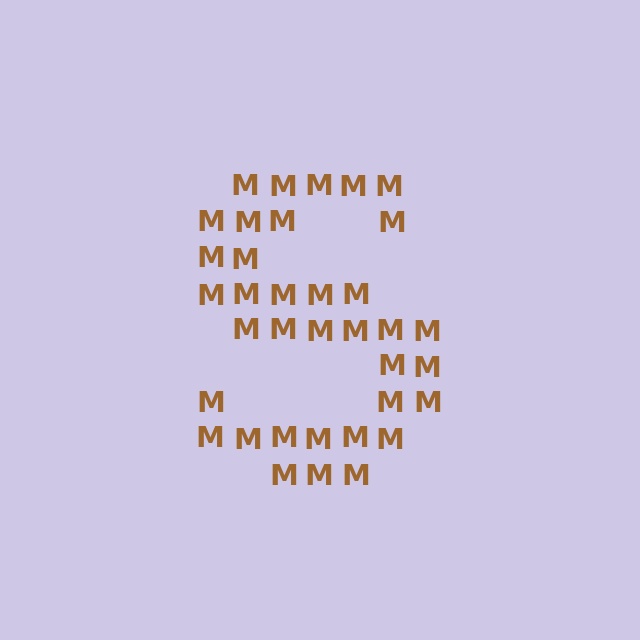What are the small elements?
The small elements are letter M's.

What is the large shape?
The large shape is the letter S.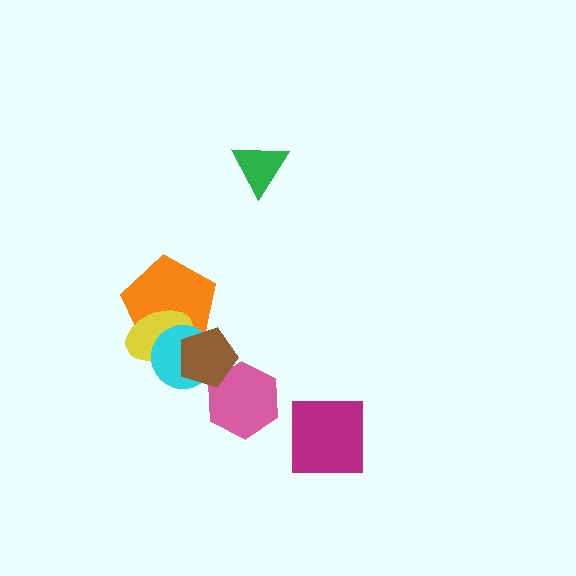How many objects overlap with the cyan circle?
3 objects overlap with the cyan circle.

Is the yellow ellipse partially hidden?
Yes, it is partially covered by another shape.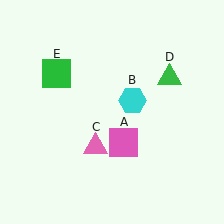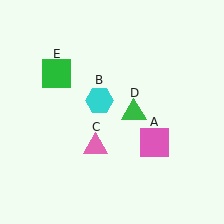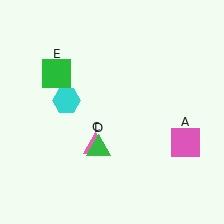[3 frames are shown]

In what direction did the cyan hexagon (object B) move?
The cyan hexagon (object B) moved left.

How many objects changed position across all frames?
3 objects changed position: pink square (object A), cyan hexagon (object B), green triangle (object D).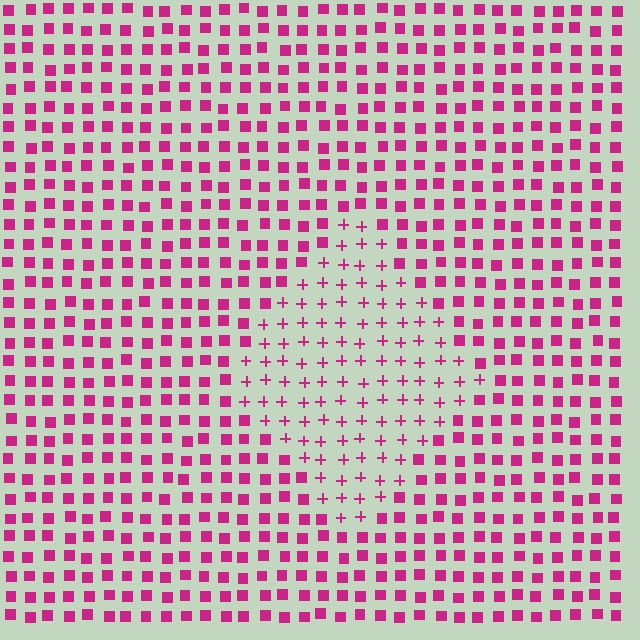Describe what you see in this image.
The image is filled with small magenta elements arranged in a uniform grid. A diamond-shaped region contains plus signs, while the surrounding area contains squares. The boundary is defined purely by the change in element shape.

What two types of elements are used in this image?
The image uses plus signs inside the diamond region and squares outside it.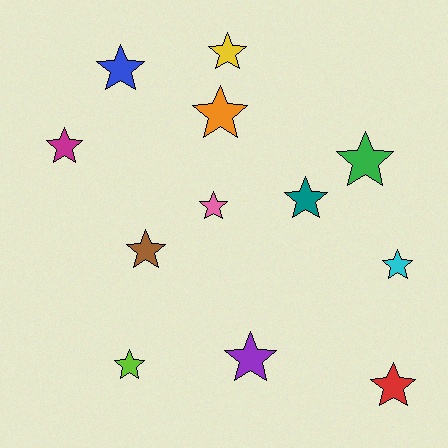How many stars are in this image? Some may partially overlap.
There are 12 stars.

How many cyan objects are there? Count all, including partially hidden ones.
There is 1 cyan object.